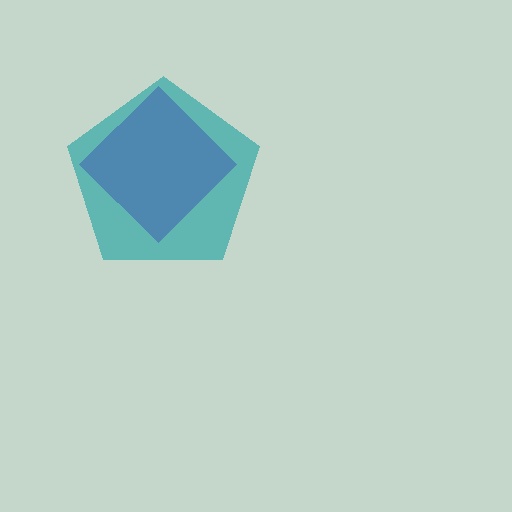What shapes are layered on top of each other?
The layered shapes are: a purple diamond, a teal pentagon.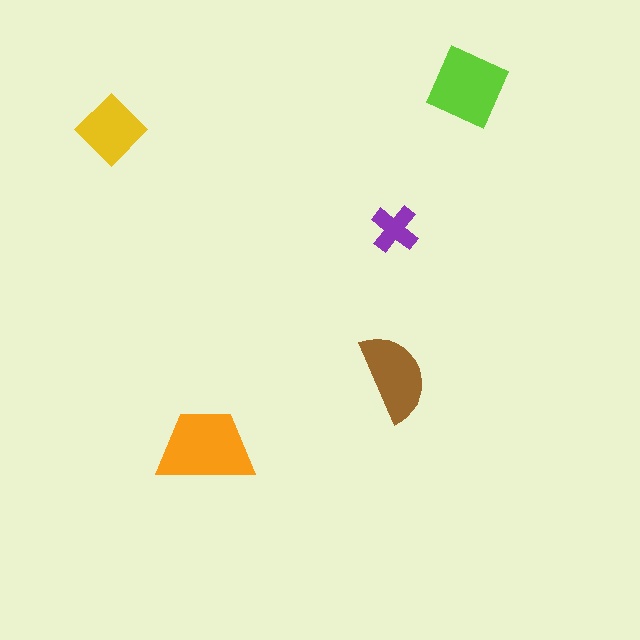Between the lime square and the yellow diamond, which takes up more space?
The lime square.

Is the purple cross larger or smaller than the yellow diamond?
Smaller.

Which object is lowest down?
The orange trapezoid is bottommost.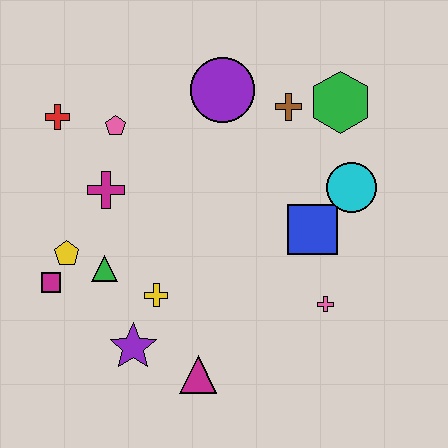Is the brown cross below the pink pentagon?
No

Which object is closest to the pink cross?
The blue square is closest to the pink cross.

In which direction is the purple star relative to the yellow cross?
The purple star is below the yellow cross.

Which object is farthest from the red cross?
The pink cross is farthest from the red cross.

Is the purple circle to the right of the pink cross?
No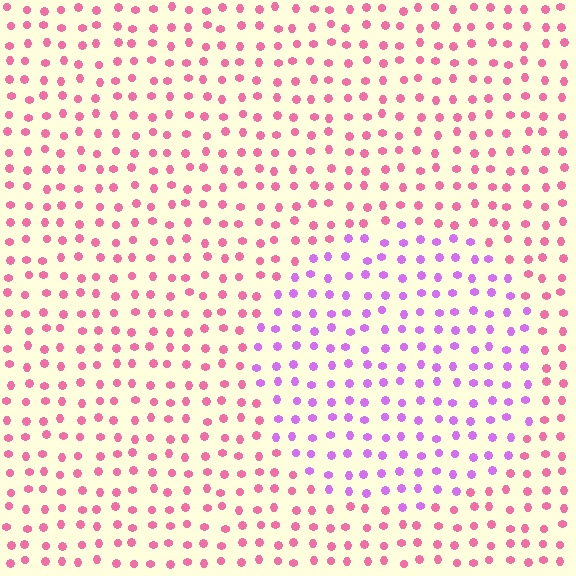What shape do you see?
I see a circle.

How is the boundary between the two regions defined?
The boundary is defined purely by a slight shift in hue (about 48 degrees). Spacing, size, and orientation are identical on both sides.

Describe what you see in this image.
The image is filled with small pink elements in a uniform arrangement. A circle-shaped region is visible where the elements are tinted to a slightly different hue, forming a subtle color boundary.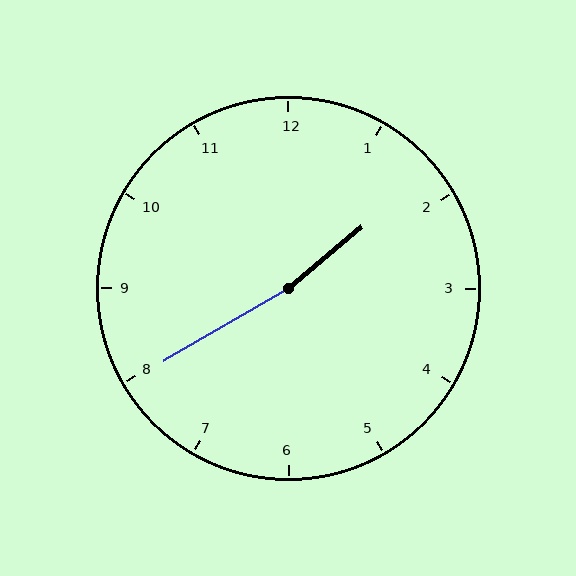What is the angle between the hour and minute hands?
Approximately 170 degrees.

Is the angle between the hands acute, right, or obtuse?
It is obtuse.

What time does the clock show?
1:40.